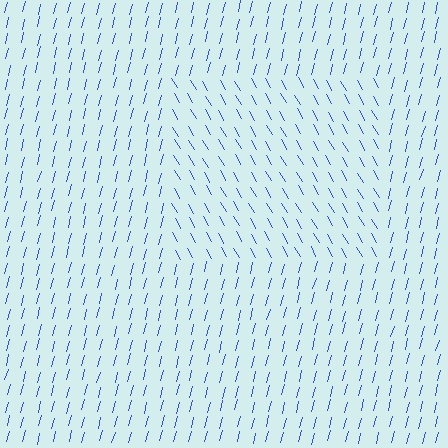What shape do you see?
I see a rectangle.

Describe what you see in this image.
The image is filled with small blue line segments. A rectangle region in the image has lines oriented differently from the surrounding lines, creating a visible texture boundary.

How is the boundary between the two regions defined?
The boundary is defined purely by a change in line orientation (approximately 45 degrees difference). All lines are the same color and thickness.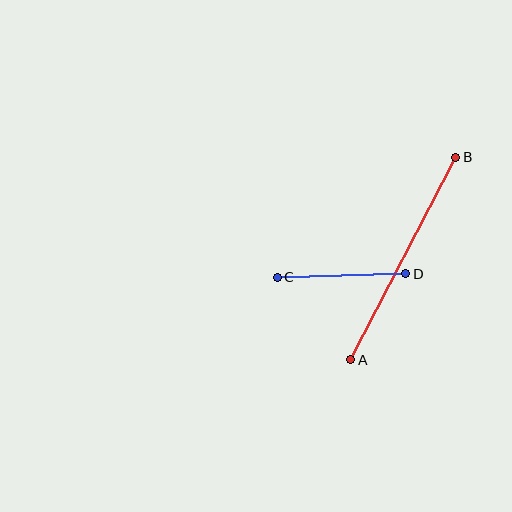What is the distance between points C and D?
The distance is approximately 129 pixels.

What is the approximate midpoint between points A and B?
The midpoint is at approximately (403, 258) pixels.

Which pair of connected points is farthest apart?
Points A and B are farthest apart.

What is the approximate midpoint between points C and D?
The midpoint is at approximately (341, 275) pixels.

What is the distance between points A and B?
The distance is approximately 228 pixels.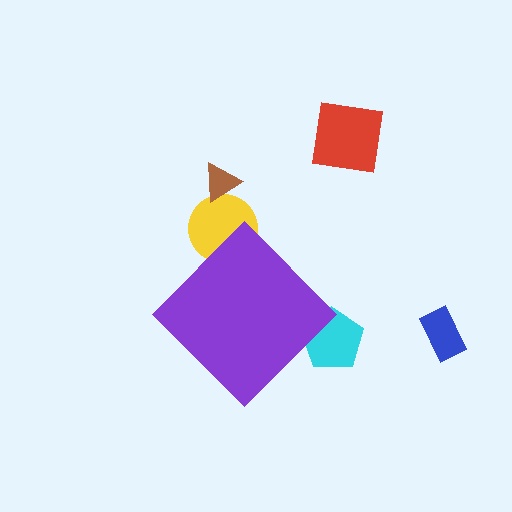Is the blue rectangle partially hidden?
No, the blue rectangle is fully visible.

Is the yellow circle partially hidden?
Yes, the yellow circle is partially hidden behind the purple diamond.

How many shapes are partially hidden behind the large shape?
2 shapes are partially hidden.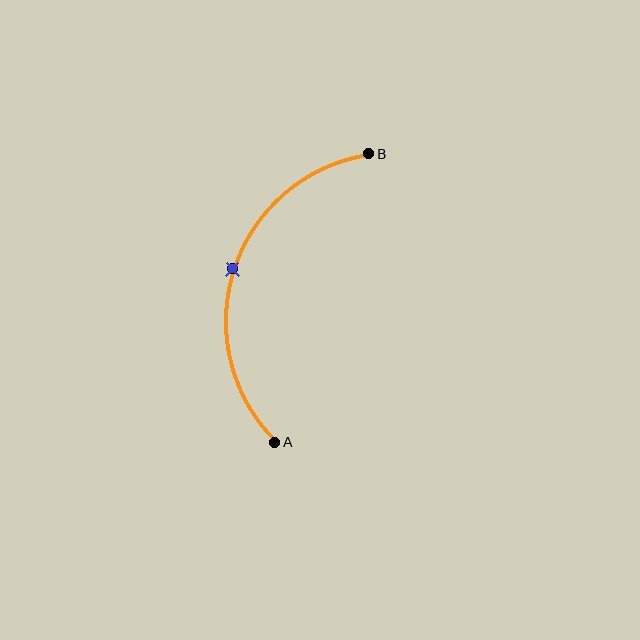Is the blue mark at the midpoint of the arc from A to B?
Yes. The blue mark lies on the arc at equal arc-length from both A and B — it is the arc midpoint.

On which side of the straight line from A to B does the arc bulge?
The arc bulges to the left of the straight line connecting A and B.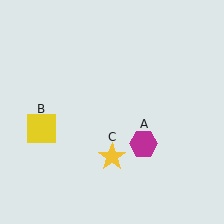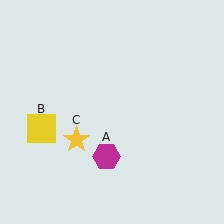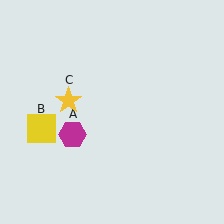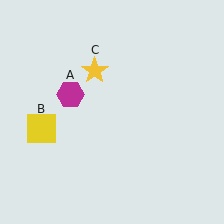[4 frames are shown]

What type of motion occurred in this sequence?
The magenta hexagon (object A), yellow star (object C) rotated clockwise around the center of the scene.